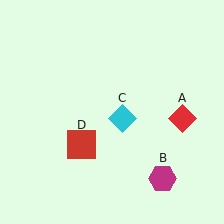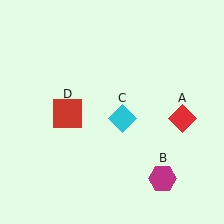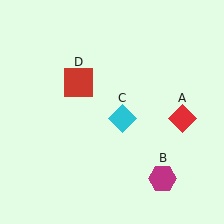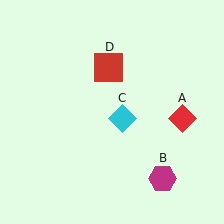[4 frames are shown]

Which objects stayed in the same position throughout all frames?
Red diamond (object A) and magenta hexagon (object B) and cyan diamond (object C) remained stationary.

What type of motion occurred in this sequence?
The red square (object D) rotated clockwise around the center of the scene.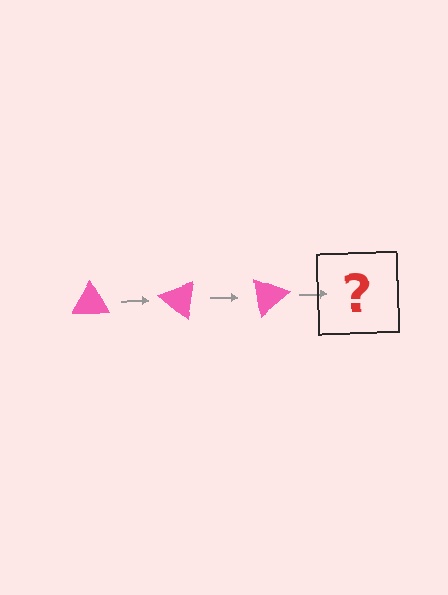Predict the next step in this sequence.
The next step is a pink triangle rotated 120 degrees.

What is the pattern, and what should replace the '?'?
The pattern is that the triangle rotates 40 degrees each step. The '?' should be a pink triangle rotated 120 degrees.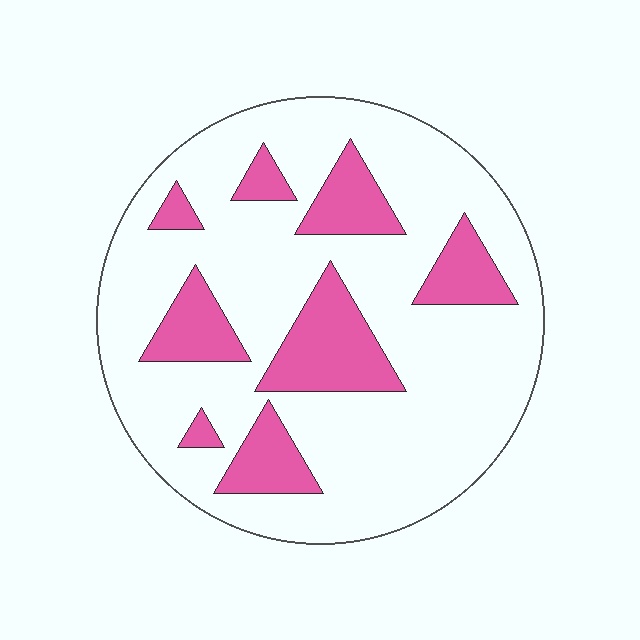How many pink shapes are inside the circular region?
8.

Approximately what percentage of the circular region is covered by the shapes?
Approximately 25%.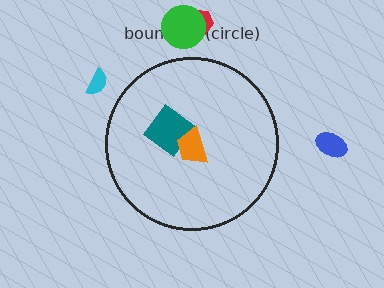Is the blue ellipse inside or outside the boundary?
Outside.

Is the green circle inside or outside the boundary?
Outside.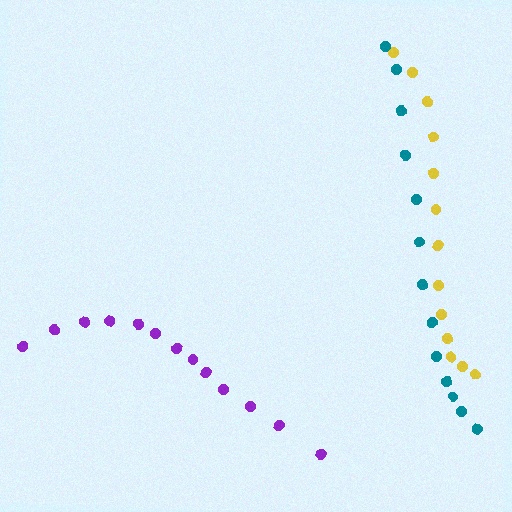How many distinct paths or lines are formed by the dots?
There are 3 distinct paths.